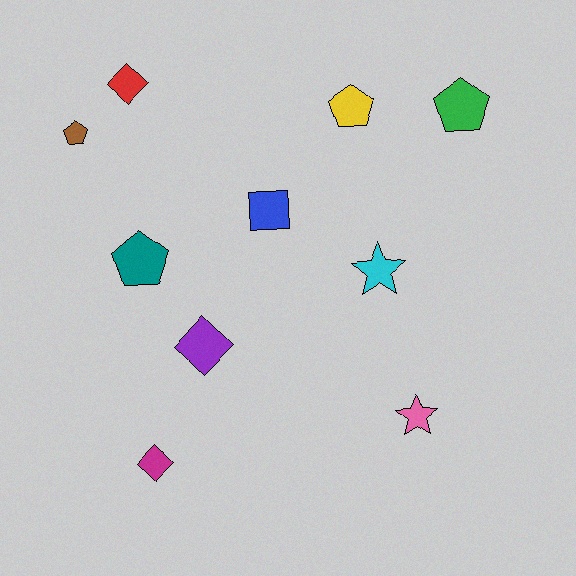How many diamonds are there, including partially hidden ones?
There are 3 diamonds.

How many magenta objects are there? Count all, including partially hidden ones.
There is 1 magenta object.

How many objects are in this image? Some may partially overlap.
There are 10 objects.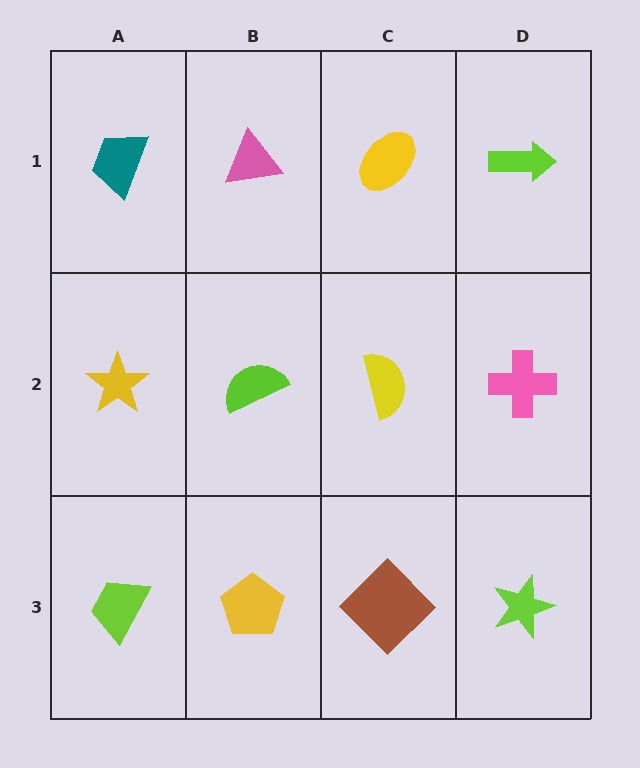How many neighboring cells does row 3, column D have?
2.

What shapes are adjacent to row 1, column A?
A yellow star (row 2, column A), a pink triangle (row 1, column B).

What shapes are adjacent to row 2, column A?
A teal trapezoid (row 1, column A), a lime trapezoid (row 3, column A), a lime semicircle (row 2, column B).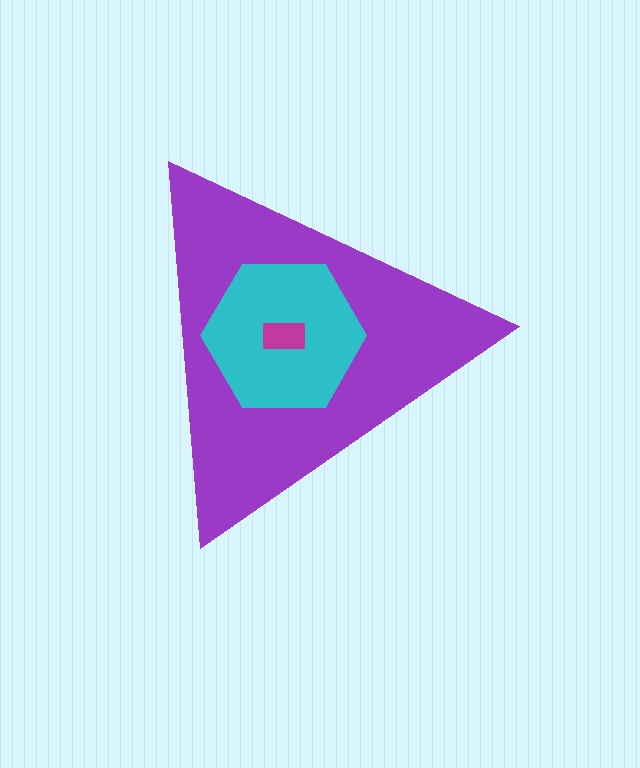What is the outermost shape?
The purple triangle.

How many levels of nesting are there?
3.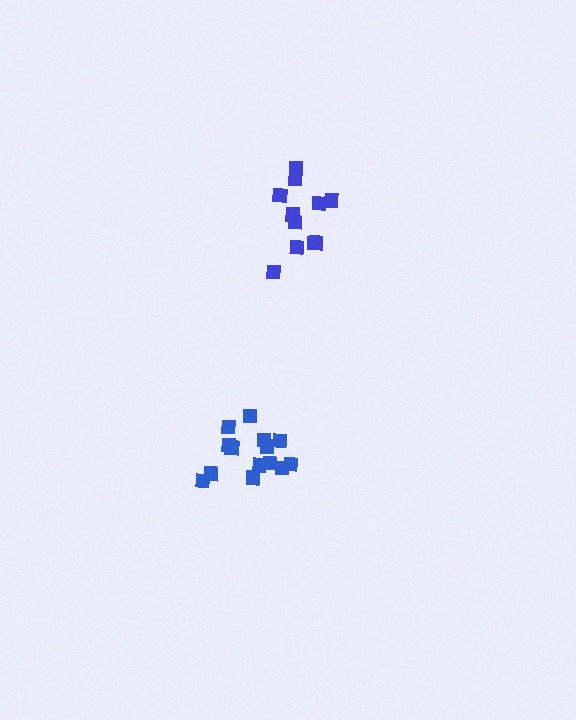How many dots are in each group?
Group 1: 11 dots, Group 2: 15 dots (26 total).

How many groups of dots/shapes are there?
There are 2 groups.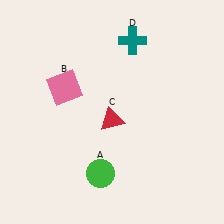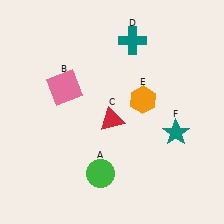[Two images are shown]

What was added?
An orange hexagon (E), a teal star (F) were added in Image 2.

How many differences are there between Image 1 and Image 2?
There are 2 differences between the two images.